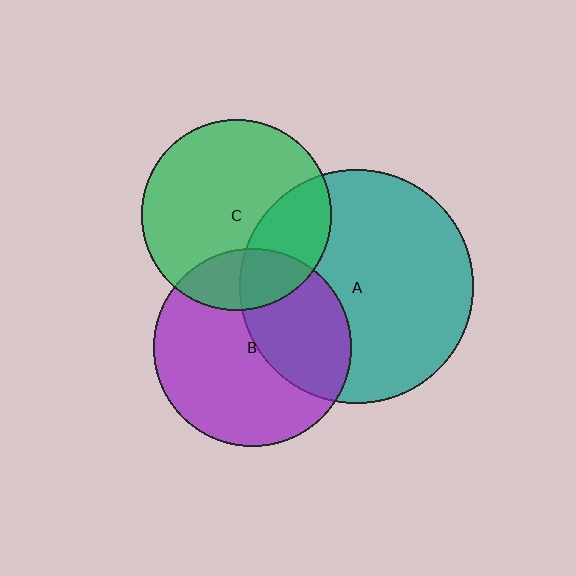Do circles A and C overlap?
Yes.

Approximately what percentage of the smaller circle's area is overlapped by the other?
Approximately 30%.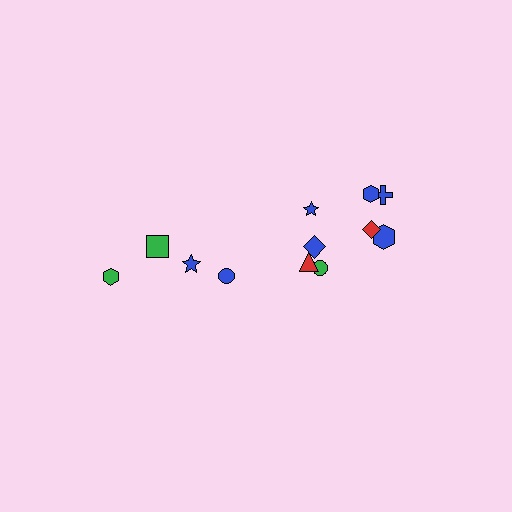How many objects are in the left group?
There are 4 objects.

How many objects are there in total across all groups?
There are 12 objects.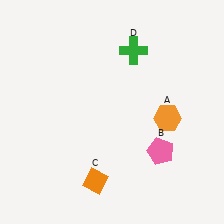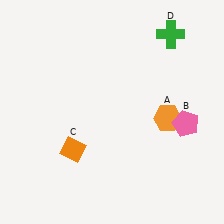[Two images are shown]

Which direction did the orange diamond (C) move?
The orange diamond (C) moved up.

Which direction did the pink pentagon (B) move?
The pink pentagon (B) moved up.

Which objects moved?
The objects that moved are: the pink pentagon (B), the orange diamond (C), the green cross (D).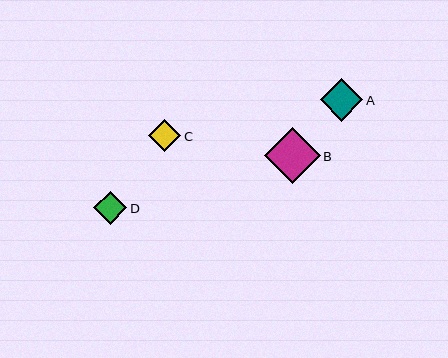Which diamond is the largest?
Diamond B is the largest with a size of approximately 56 pixels.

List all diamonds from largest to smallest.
From largest to smallest: B, A, D, C.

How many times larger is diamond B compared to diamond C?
Diamond B is approximately 1.8 times the size of diamond C.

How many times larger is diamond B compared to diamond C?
Diamond B is approximately 1.8 times the size of diamond C.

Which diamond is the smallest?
Diamond C is the smallest with a size of approximately 32 pixels.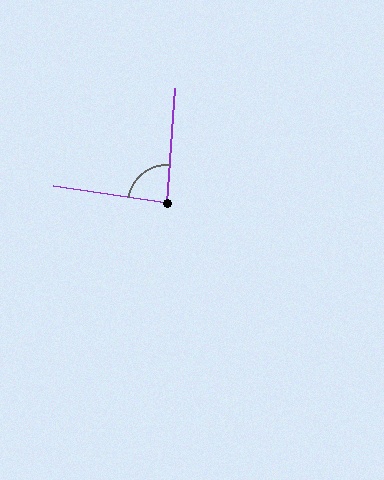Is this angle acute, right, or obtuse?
It is approximately a right angle.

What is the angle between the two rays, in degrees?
Approximately 85 degrees.